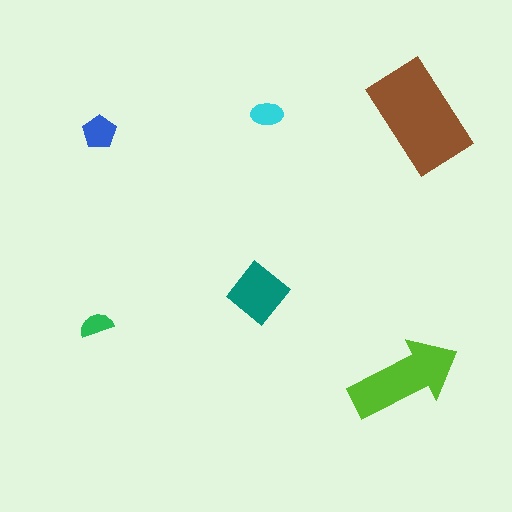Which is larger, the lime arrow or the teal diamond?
The lime arrow.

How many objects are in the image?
There are 6 objects in the image.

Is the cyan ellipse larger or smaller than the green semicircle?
Larger.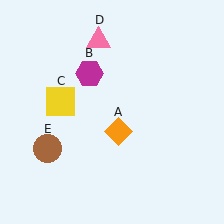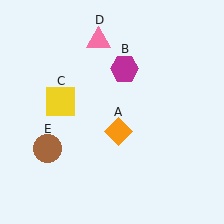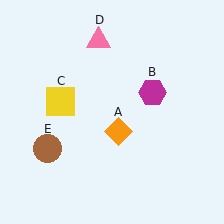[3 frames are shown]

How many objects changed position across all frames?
1 object changed position: magenta hexagon (object B).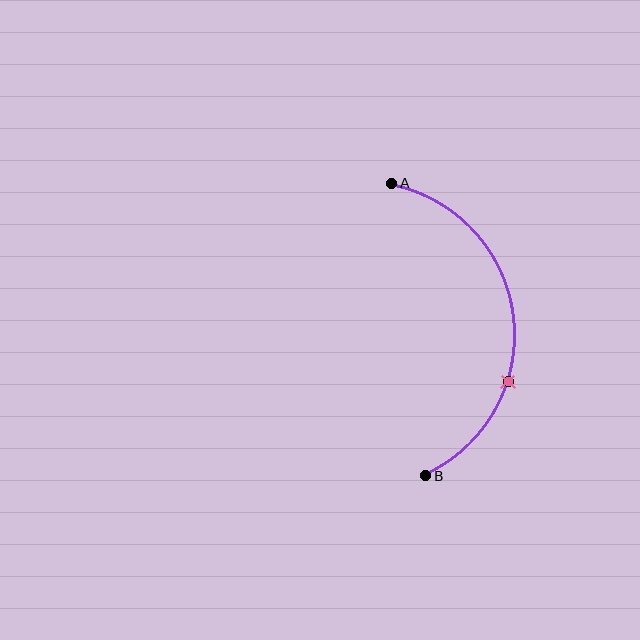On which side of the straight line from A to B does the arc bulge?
The arc bulges to the right of the straight line connecting A and B.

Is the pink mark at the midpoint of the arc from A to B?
No. The pink mark lies on the arc but is closer to endpoint B. The arc midpoint would be at the point on the curve equidistant along the arc from both A and B.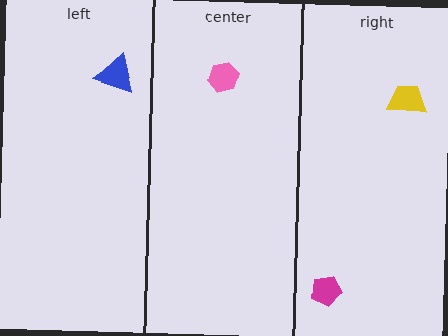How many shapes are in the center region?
1.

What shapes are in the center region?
The pink hexagon.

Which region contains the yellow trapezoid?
The right region.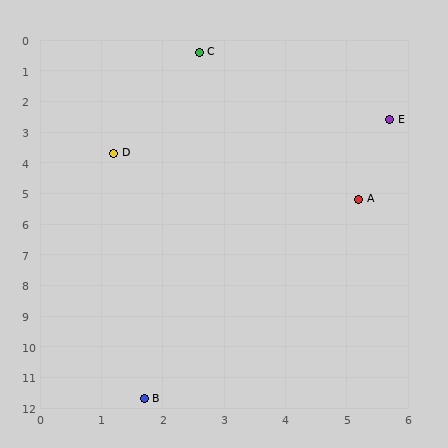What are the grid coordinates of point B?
Point B is at approximately (1.7, 11.7).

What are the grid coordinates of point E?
Point E is at approximately (5.7, 2.6).